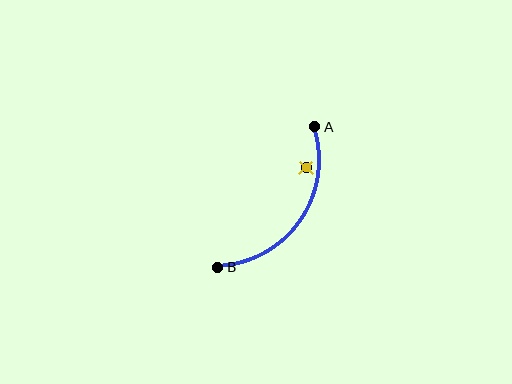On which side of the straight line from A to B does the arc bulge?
The arc bulges below and to the right of the straight line connecting A and B.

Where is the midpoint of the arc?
The arc midpoint is the point on the curve farthest from the straight line joining A and B. It sits below and to the right of that line.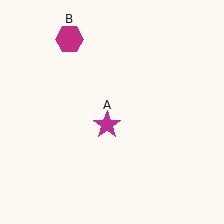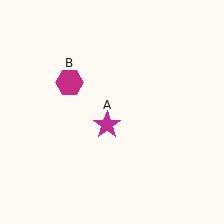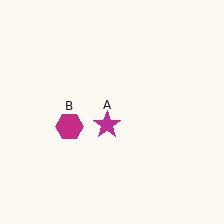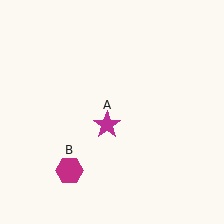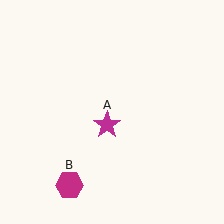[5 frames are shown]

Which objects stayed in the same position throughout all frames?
Magenta star (object A) remained stationary.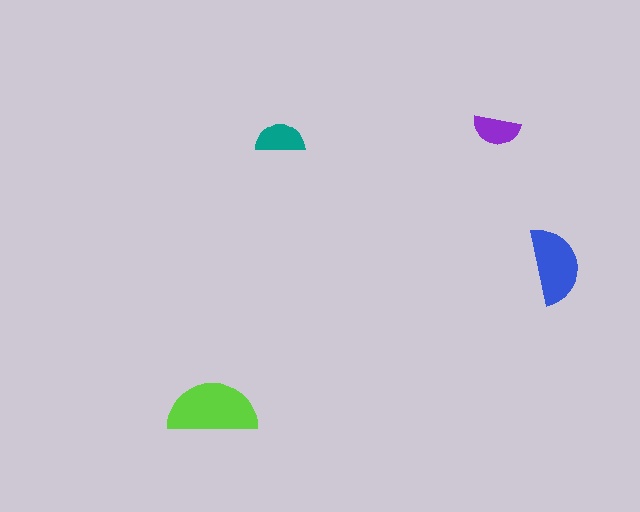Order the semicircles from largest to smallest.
the lime one, the blue one, the teal one, the purple one.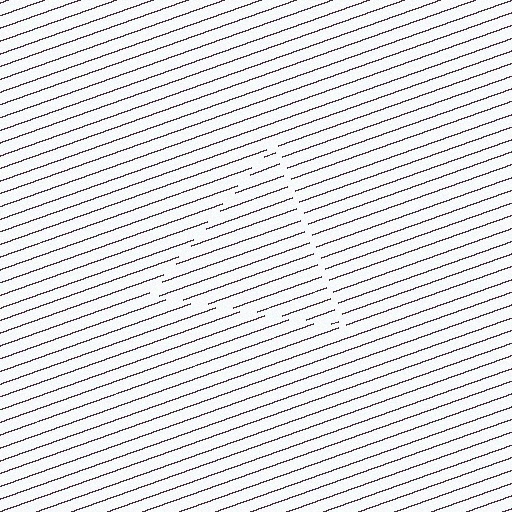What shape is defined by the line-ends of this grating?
An illusory triangle. The interior of the shape contains the same grating, shifted by half a period — the contour is defined by the phase discontinuity where line-ends from the inner and outer gratings abut.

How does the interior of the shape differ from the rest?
The interior of the shape contains the same grating, shifted by half a period — the contour is defined by the phase discontinuity where line-ends from the inner and outer gratings abut.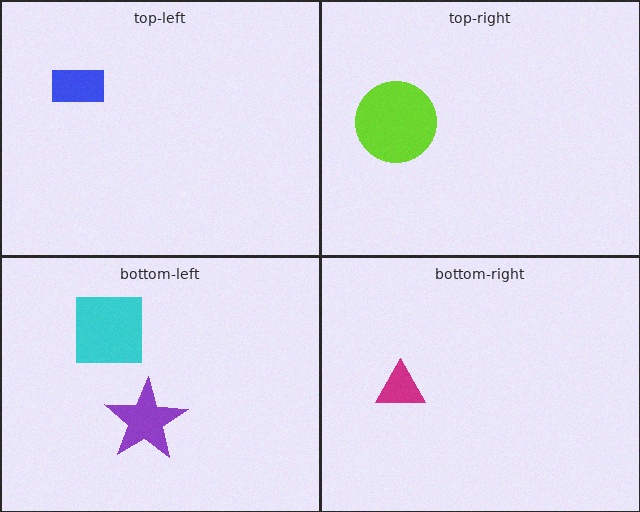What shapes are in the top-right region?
The lime circle.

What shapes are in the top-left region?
The blue rectangle.